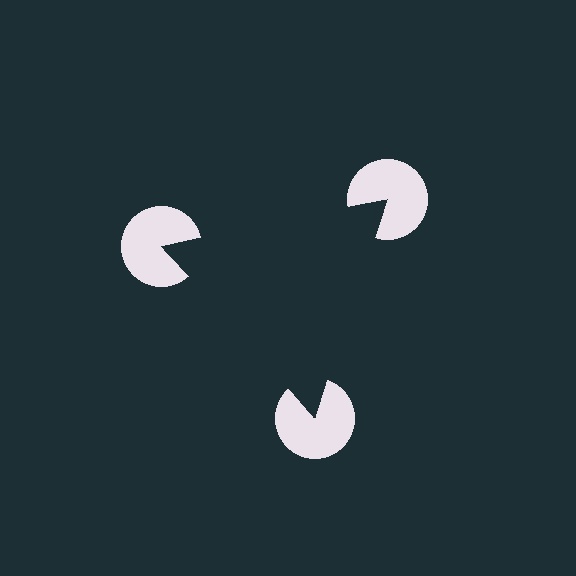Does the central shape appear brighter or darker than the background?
It typically appears slightly darker than the background, even though no actual brightness change is drawn.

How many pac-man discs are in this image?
There are 3 — one at each vertex of the illusory triangle.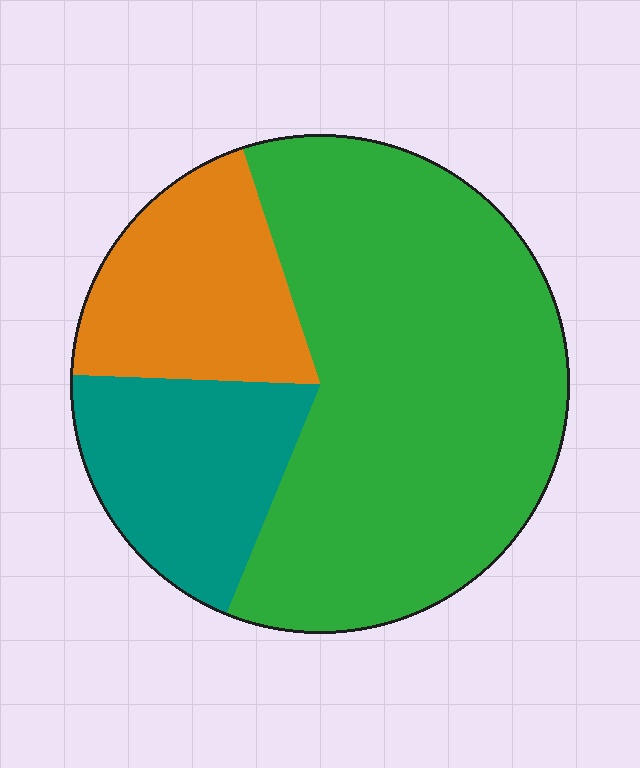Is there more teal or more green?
Green.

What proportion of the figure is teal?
Teal covers around 20% of the figure.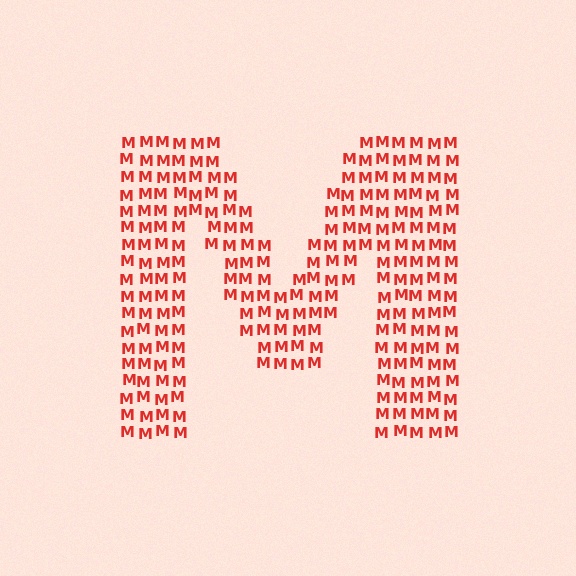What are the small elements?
The small elements are letter M's.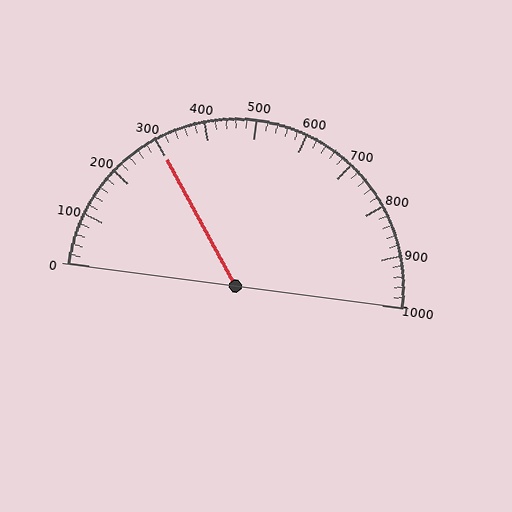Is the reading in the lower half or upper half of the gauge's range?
The reading is in the lower half of the range (0 to 1000).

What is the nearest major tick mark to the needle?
The nearest major tick mark is 300.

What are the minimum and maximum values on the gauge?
The gauge ranges from 0 to 1000.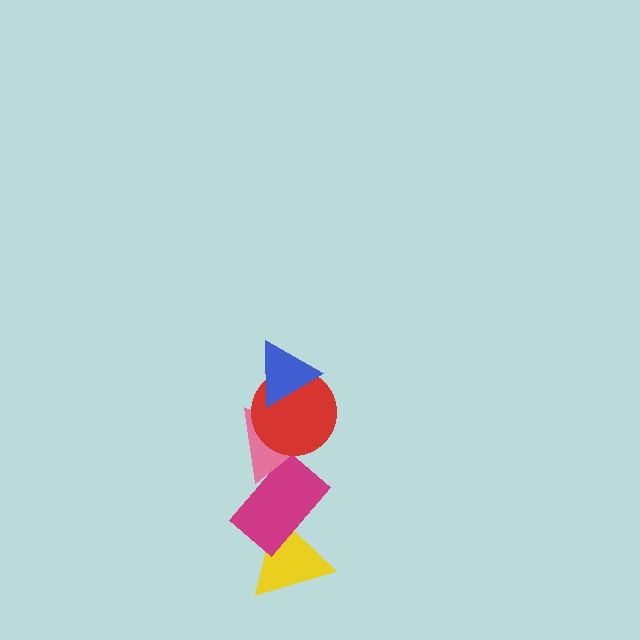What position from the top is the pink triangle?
The pink triangle is 3rd from the top.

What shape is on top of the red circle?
The blue triangle is on top of the red circle.